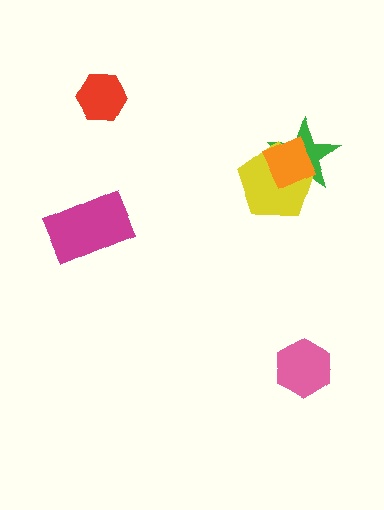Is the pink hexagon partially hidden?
No, no other shape covers it.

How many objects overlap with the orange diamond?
2 objects overlap with the orange diamond.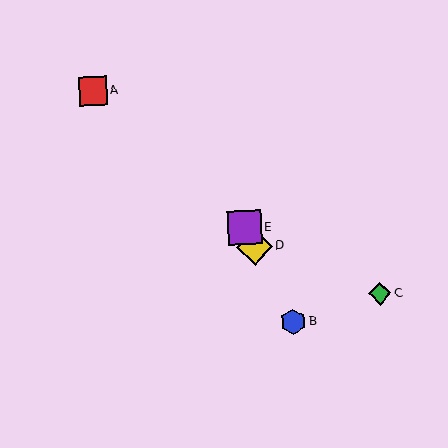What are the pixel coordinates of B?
Object B is at (293, 322).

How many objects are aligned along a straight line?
3 objects (B, D, E) are aligned along a straight line.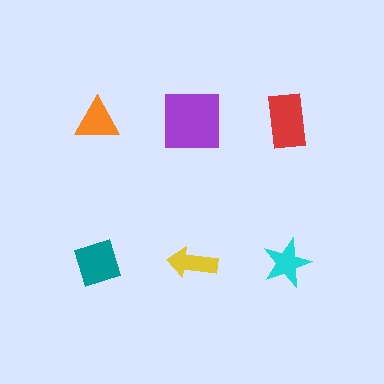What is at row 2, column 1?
A teal diamond.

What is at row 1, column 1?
An orange triangle.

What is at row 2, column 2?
A yellow arrow.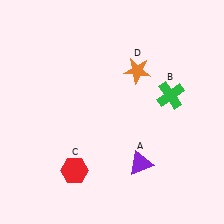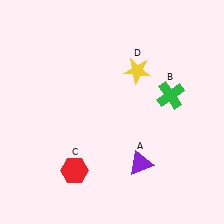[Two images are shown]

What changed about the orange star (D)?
In Image 1, D is orange. In Image 2, it changed to yellow.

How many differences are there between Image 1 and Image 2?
There is 1 difference between the two images.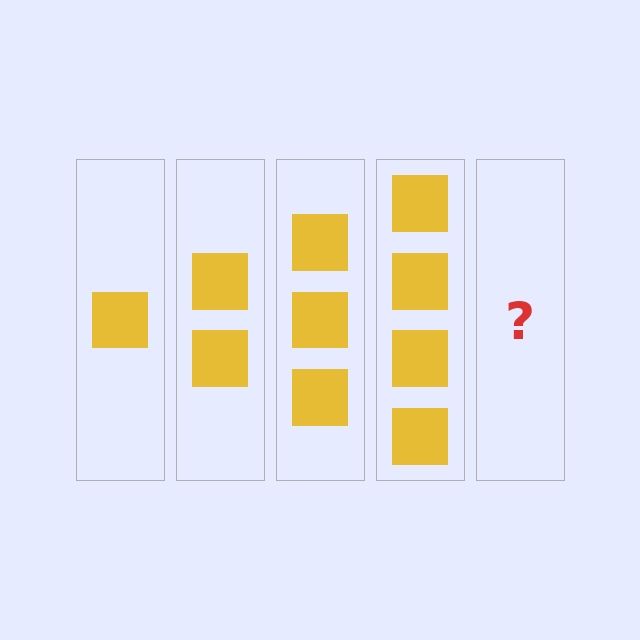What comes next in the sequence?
The next element should be 5 squares.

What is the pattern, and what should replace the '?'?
The pattern is that each step adds one more square. The '?' should be 5 squares.